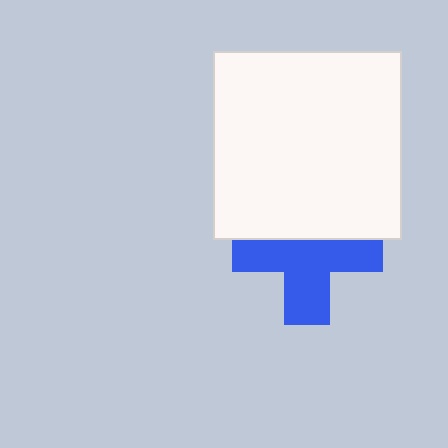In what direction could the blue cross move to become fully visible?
The blue cross could move down. That would shift it out from behind the white square entirely.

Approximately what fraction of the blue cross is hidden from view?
Roughly 38% of the blue cross is hidden behind the white square.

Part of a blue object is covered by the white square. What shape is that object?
It is a cross.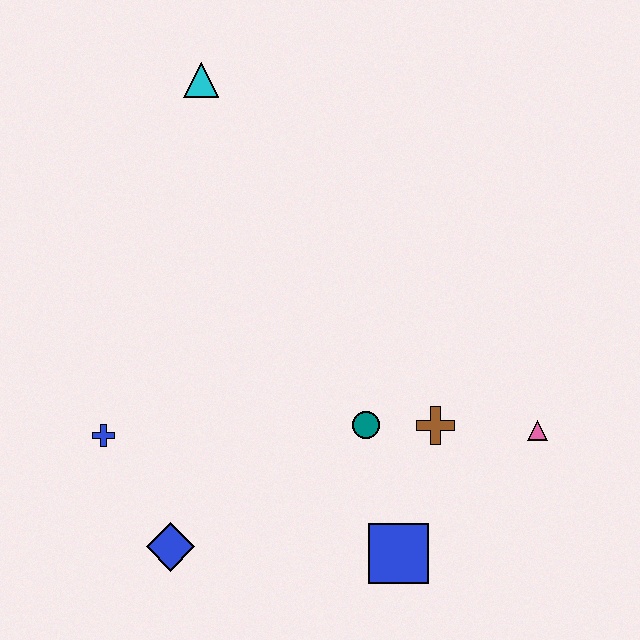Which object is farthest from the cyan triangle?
The blue square is farthest from the cyan triangle.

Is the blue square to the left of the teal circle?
No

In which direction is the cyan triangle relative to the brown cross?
The cyan triangle is above the brown cross.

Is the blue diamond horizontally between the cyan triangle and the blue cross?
Yes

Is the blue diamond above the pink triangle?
No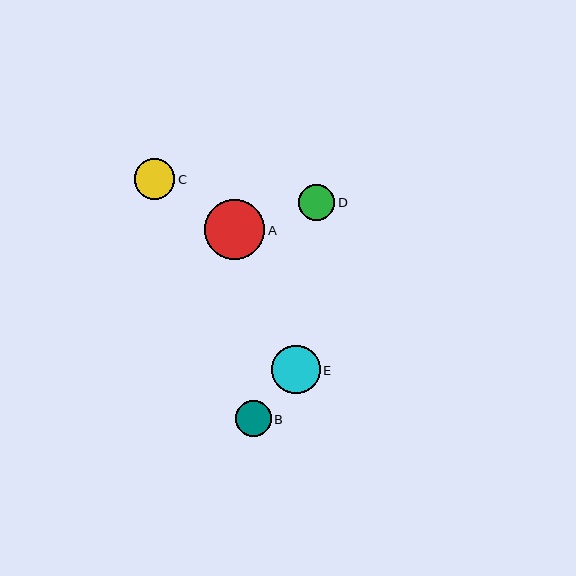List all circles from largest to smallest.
From largest to smallest: A, E, C, D, B.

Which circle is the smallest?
Circle B is the smallest with a size of approximately 35 pixels.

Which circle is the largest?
Circle A is the largest with a size of approximately 61 pixels.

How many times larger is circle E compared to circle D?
Circle E is approximately 1.4 times the size of circle D.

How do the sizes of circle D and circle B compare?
Circle D and circle B are approximately the same size.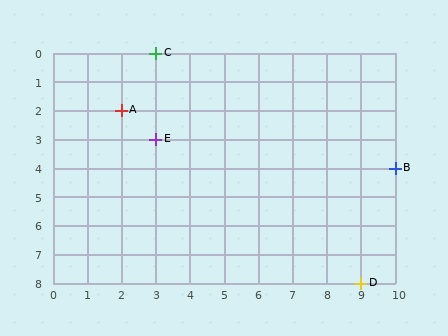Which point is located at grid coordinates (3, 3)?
Point E is at (3, 3).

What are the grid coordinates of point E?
Point E is at grid coordinates (3, 3).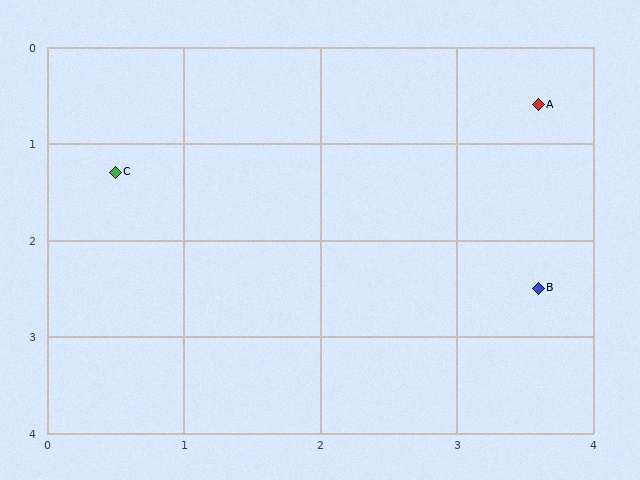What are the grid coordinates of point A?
Point A is at approximately (3.6, 0.6).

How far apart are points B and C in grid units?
Points B and C are about 3.3 grid units apart.